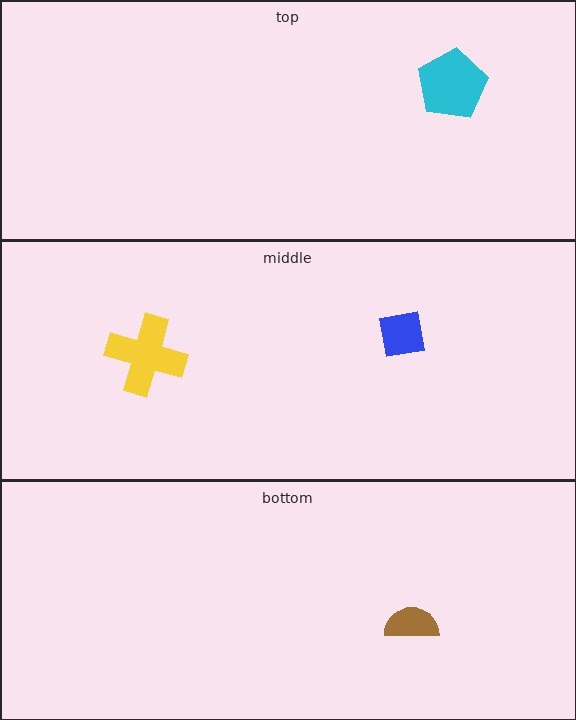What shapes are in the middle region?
The blue square, the yellow cross.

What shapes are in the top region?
The cyan pentagon.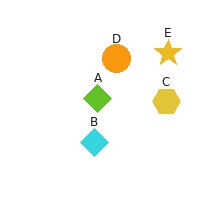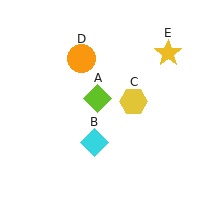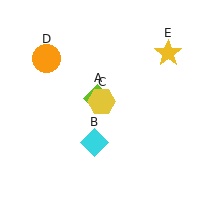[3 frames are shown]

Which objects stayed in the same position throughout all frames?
Lime diamond (object A) and cyan diamond (object B) and yellow star (object E) remained stationary.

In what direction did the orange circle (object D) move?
The orange circle (object D) moved left.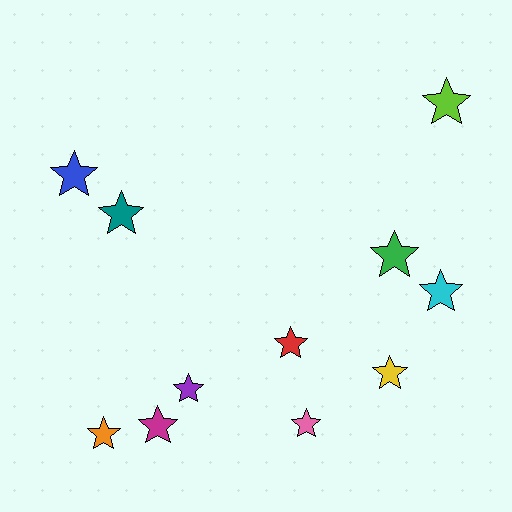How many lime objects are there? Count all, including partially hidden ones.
There is 1 lime object.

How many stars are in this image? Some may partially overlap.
There are 11 stars.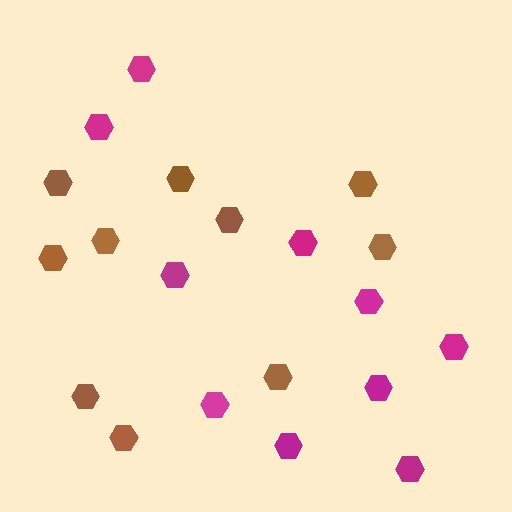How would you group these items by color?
There are 2 groups: one group of brown hexagons (10) and one group of magenta hexagons (10).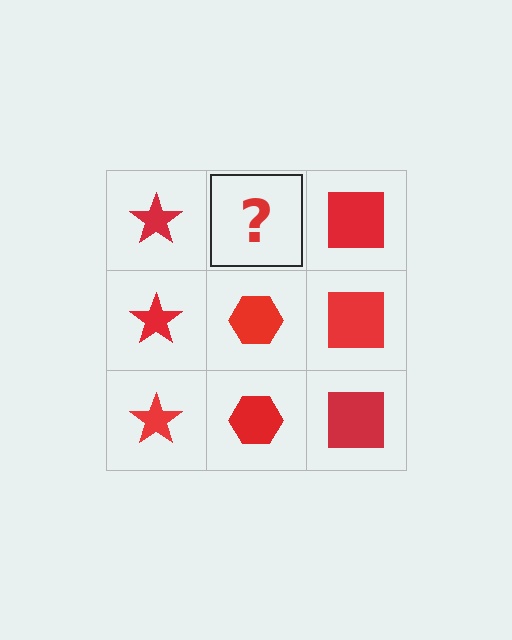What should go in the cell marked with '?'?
The missing cell should contain a red hexagon.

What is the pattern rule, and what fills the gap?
The rule is that each column has a consistent shape. The gap should be filled with a red hexagon.